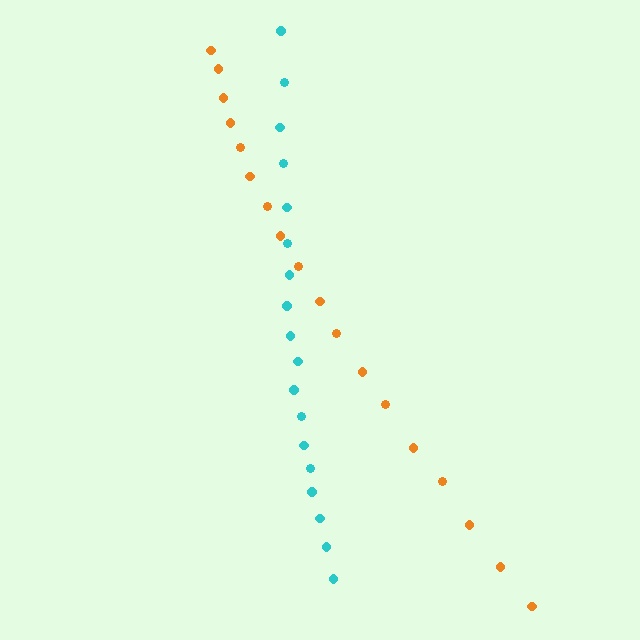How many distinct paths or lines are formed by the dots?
There are 2 distinct paths.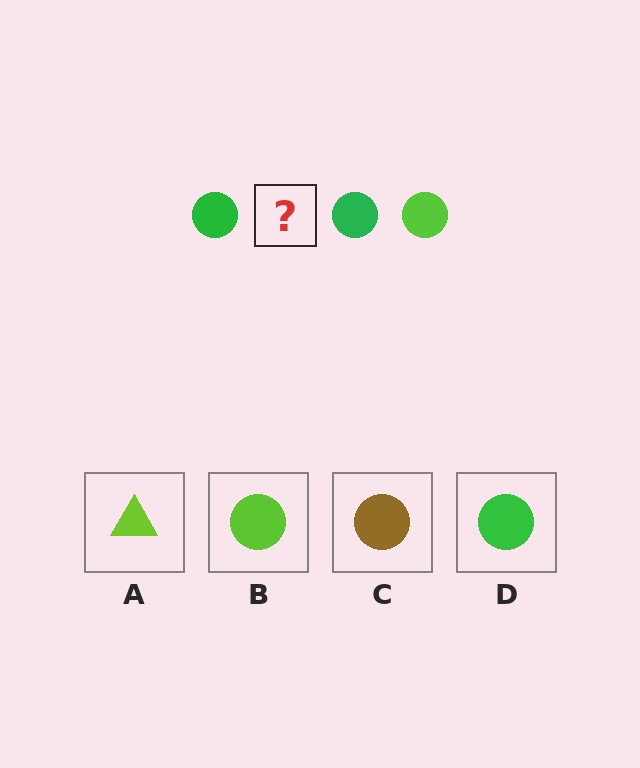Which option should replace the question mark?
Option B.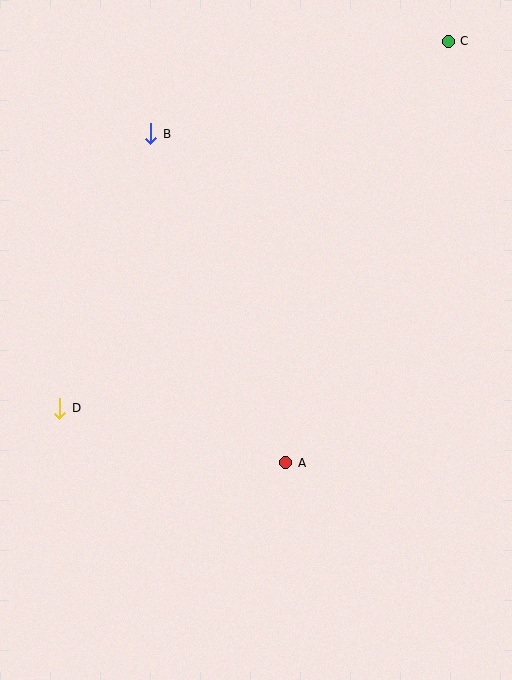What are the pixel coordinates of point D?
Point D is at (60, 408).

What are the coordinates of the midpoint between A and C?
The midpoint between A and C is at (367, 252).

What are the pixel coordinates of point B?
Point B is at (151, 134).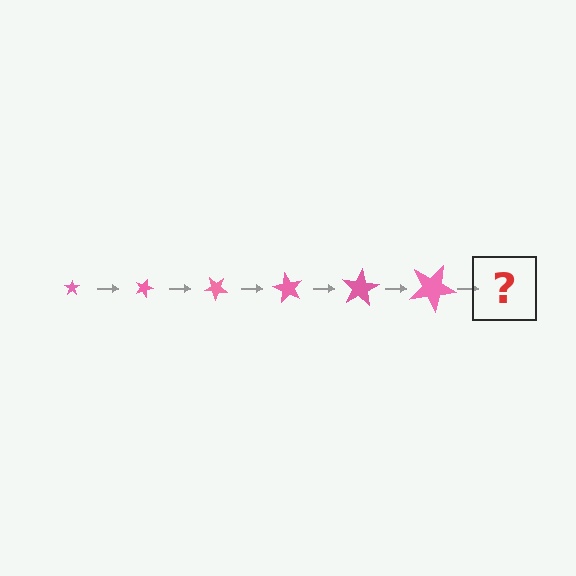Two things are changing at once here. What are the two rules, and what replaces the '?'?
The two rules are that the star grows larger each step and it rotates 20 degrees each step. The '?' should be a star, larger than the previous one and rotated 120 degrees from the start.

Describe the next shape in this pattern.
It should be a star, larger than the previous one and rotated 120 degrees from the start.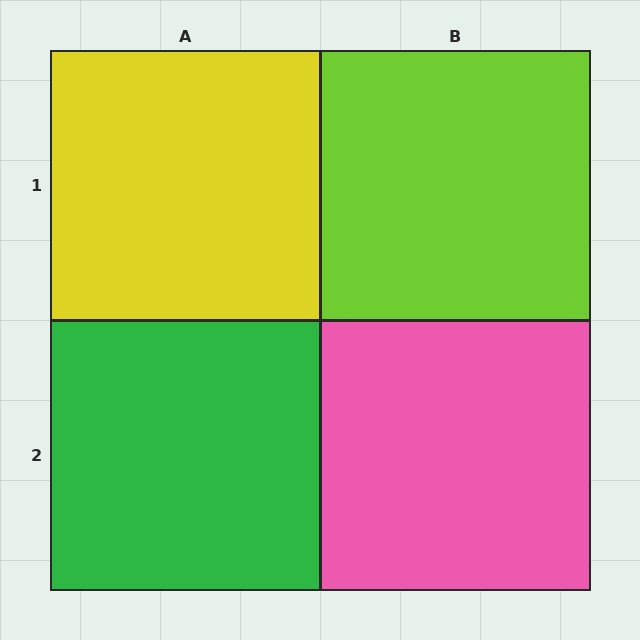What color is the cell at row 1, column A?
Yellow.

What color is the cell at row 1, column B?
Lime.